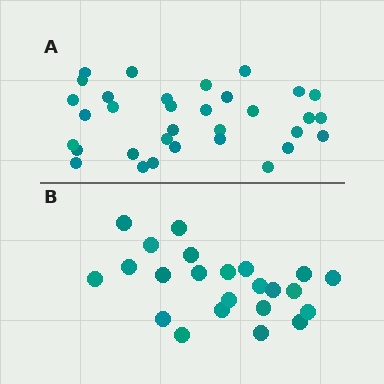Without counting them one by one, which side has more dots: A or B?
Region A (the top region) has more dots.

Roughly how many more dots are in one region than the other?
Region A has roughly 10 or so more dots than region B.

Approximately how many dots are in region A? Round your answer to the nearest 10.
About 30 dots. (The exact count is 33, which rounds to 30.)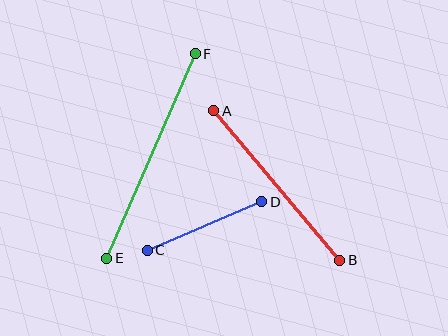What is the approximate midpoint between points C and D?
The midpoint is at approximately (204, 226) pixels.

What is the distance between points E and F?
The distance is approximately 223 pixels.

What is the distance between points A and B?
The distance is approximately 196 pixels.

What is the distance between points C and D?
The distance is approximately 124 pixels.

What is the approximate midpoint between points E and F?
The midpoint is at approximately (151, 156) pixels.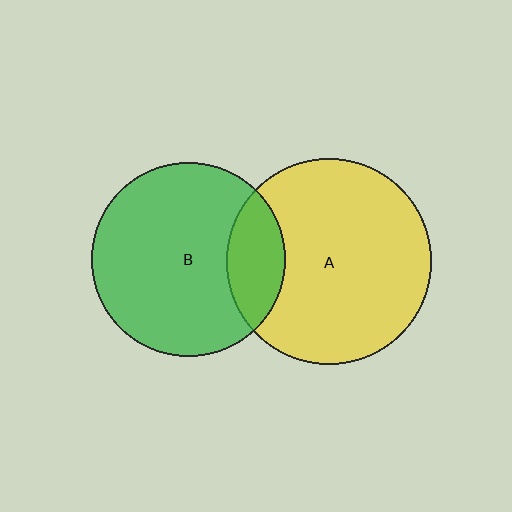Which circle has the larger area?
Circle A (yellow).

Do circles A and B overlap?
Yes.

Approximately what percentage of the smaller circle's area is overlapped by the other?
Approximately 20%.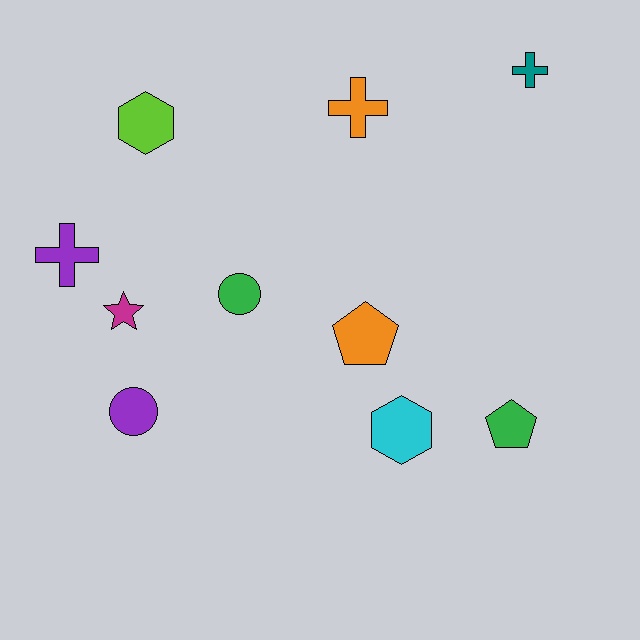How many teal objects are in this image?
There is 1 teal object.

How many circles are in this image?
There are 2 circles.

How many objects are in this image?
There are 10 objects.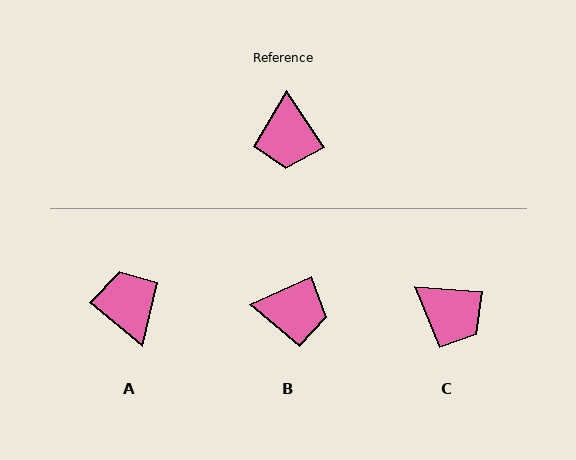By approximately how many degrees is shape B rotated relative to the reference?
Approximately 81 degrees counter-clockwise.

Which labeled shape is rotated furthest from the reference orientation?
A, about 162 degrees away.